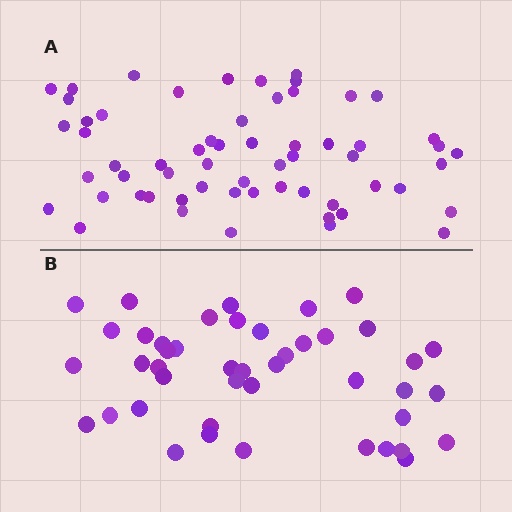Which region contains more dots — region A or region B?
Region A (the top region) has more dots.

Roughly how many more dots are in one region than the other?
Region A has approximately 15 more dots than region B.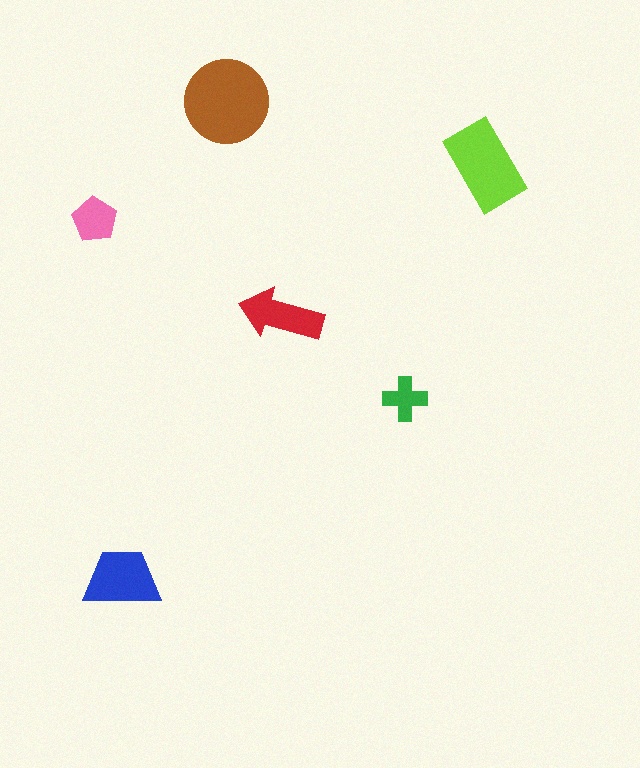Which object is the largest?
The brown circle.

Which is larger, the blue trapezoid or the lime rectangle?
The lime rectangle.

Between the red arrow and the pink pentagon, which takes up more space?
The red arrow.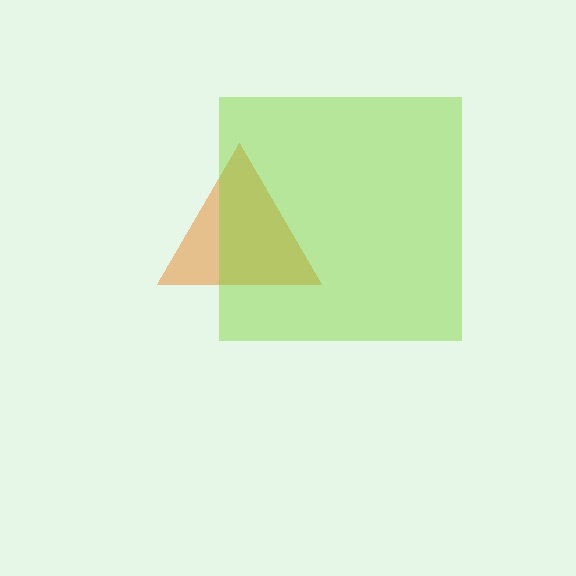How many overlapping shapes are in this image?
There are 2 overlapping shapes in the image.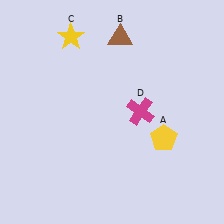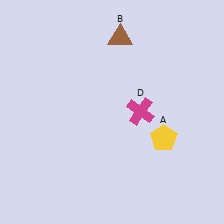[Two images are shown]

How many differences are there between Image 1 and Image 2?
There is 1 difference between the two images.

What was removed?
The yellow star (C) was removed in Image 2.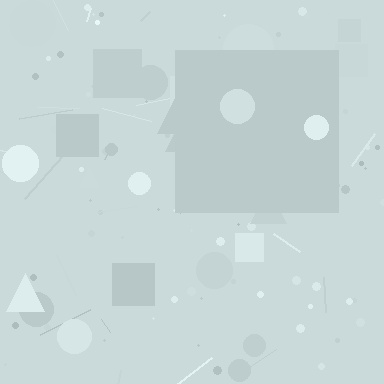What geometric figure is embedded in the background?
A square is embedded in the background.